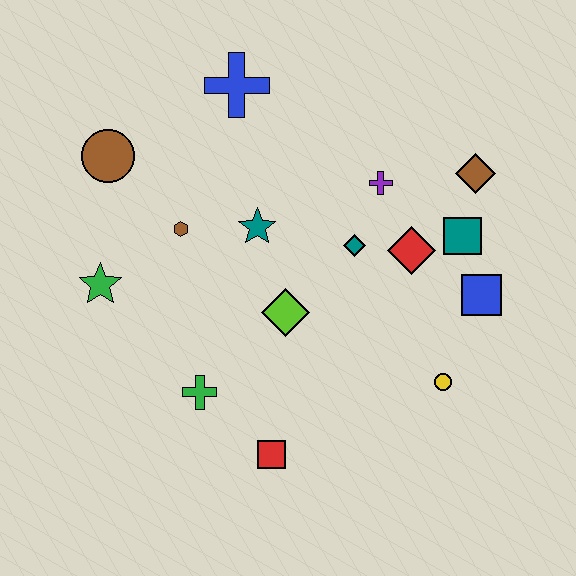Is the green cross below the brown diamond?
Yes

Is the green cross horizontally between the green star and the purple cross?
Yes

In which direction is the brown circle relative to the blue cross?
The brown circle is to the left of the blue cross.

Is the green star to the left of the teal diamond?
Yes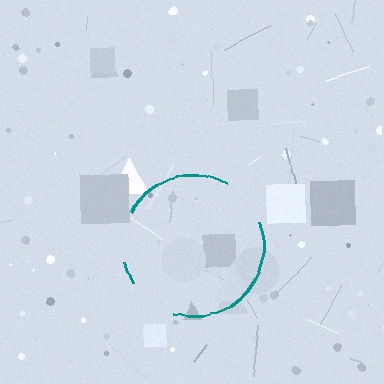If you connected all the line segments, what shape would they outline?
They would outline a circle.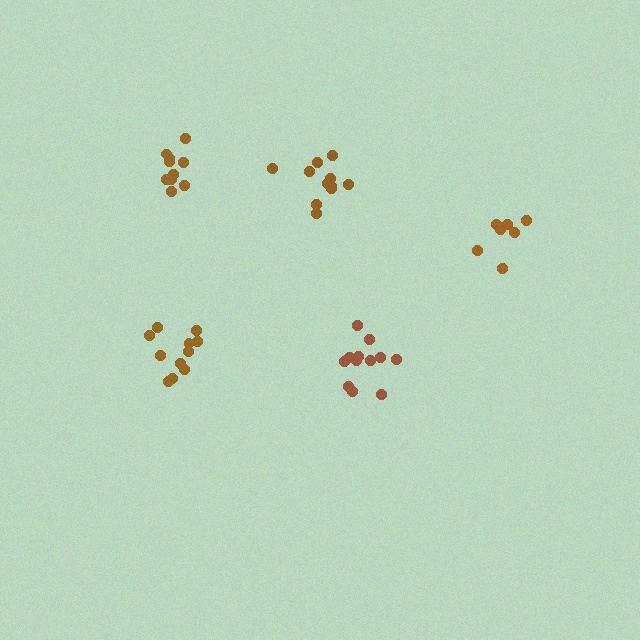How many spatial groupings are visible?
There are 5 spatial groupings.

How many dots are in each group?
Group 1: 10 dots, Group 2: 11 dots, Group 3: 12 dots, Group 4: 11 dots, Group 5: 7 dots (51 total).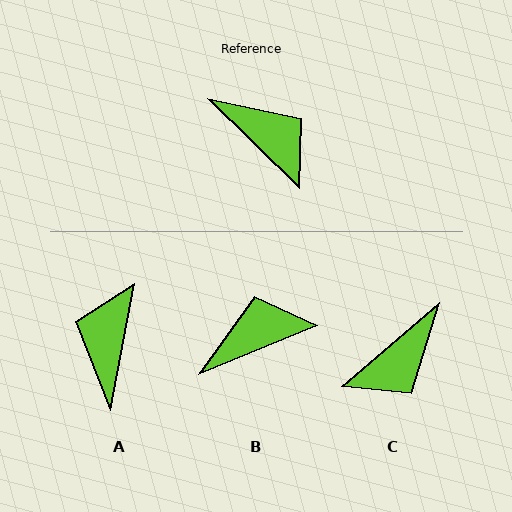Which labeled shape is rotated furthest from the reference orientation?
A, about 124 degrees away.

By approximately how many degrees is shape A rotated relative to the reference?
Approximately 124 degrees counter-clockwise.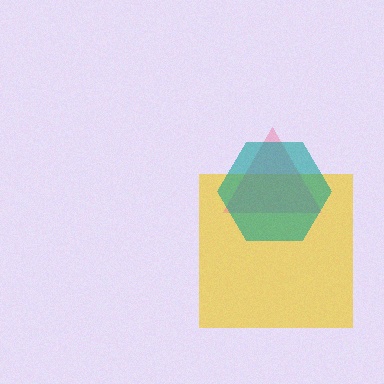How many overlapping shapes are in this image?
There are 3 overlapping shapes in the image.